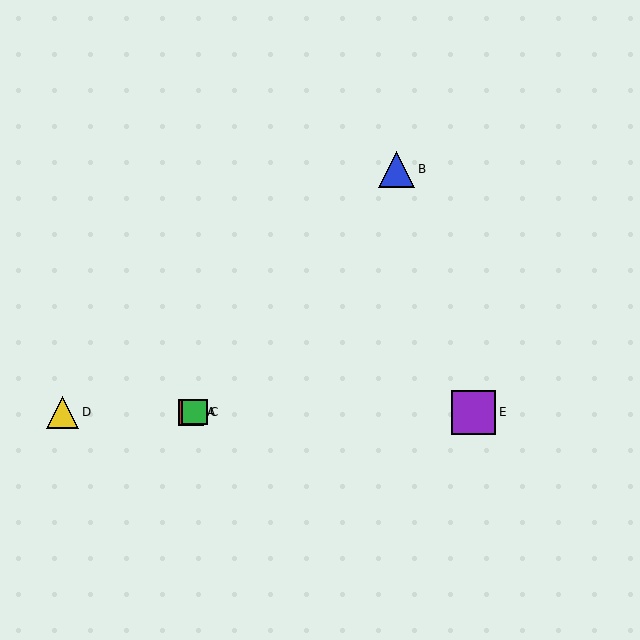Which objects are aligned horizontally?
Objects A, C, D, E are aligned horizontally.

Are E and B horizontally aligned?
No, E is at y≈412 and B is at y≈169.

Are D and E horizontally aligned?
Yes, both are at y≈412.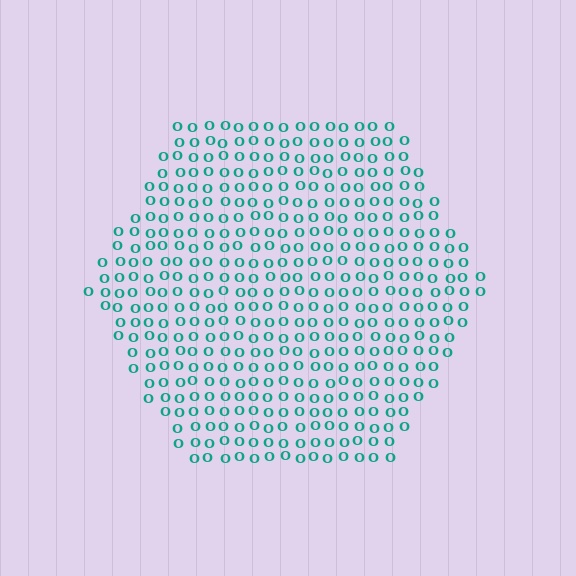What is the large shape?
The large shape is a hexagon.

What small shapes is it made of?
It is made of small letter O's.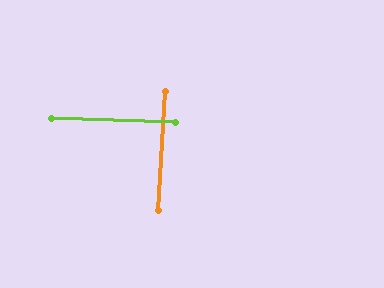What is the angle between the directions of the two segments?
Approximately 88 degrees.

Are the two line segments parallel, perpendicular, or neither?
Perpendicular — they meet at approximately 88°.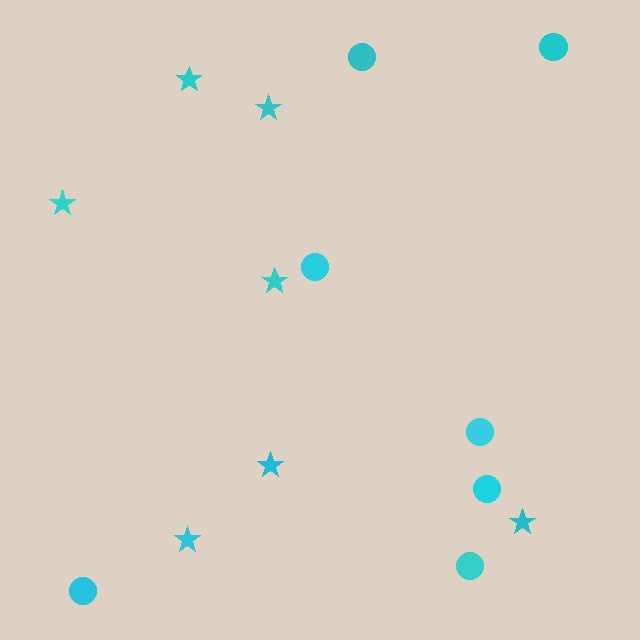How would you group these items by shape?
There are 2 groups: one group of stars (7) and one group of circles (7).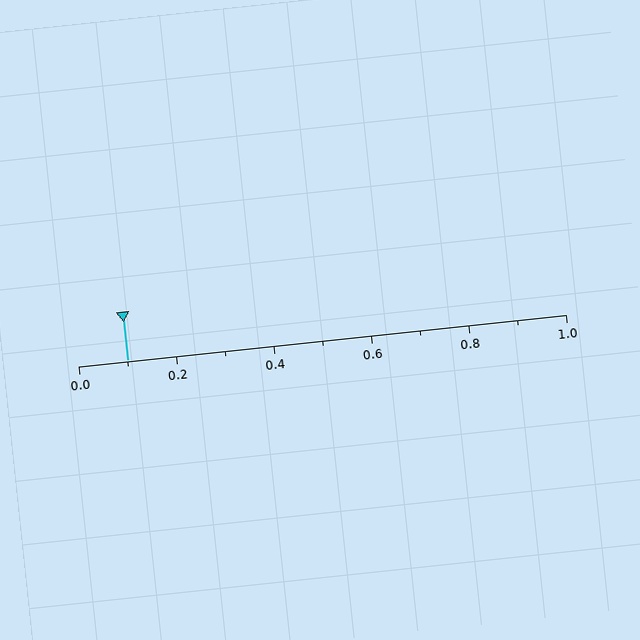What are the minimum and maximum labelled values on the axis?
The axis runs from 0.0 to 1.0.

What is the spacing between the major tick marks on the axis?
The major ticks are spaced 0.2 apart.